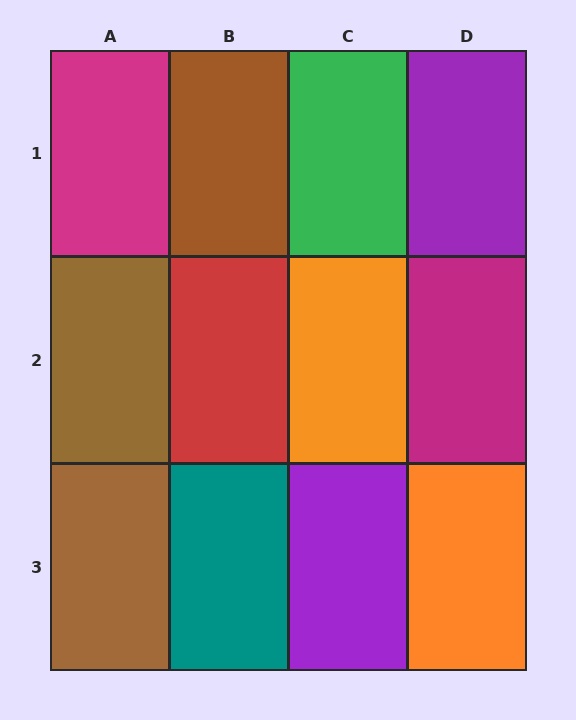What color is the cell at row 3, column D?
Orange.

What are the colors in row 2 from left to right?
Brown, red, orange, magenta.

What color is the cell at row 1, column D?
Purple.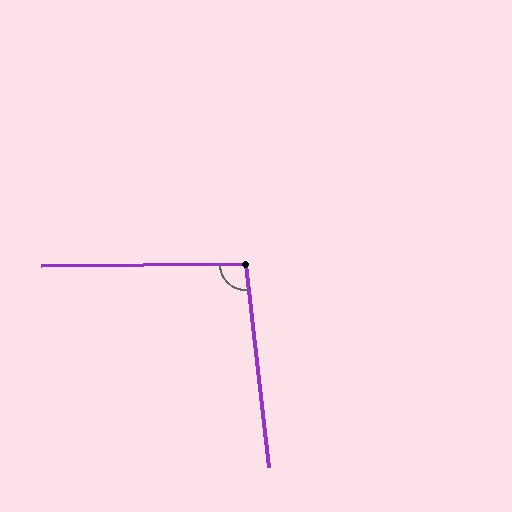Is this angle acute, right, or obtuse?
It is obtuse.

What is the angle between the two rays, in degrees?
Approximately 96 degrees.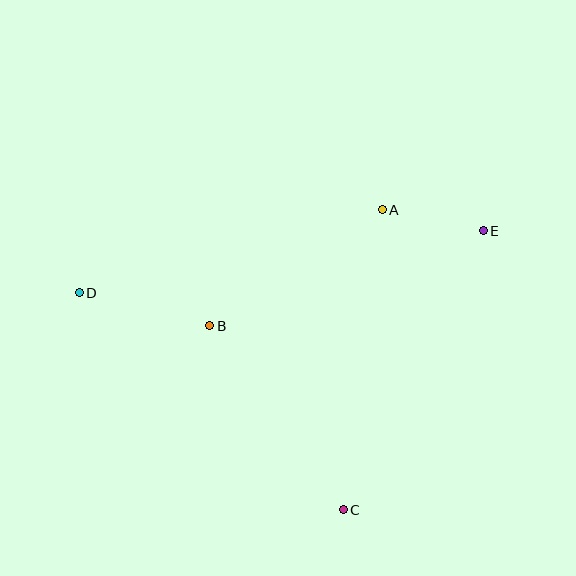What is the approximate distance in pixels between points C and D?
The distance between C and D is approximately 342 pixels.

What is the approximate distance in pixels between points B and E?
The distance between B and E is approximately 289 pixels.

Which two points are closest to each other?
Points A and E are closest to each other.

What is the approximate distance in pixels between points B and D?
The distance between B and D is approximately 135 pixels.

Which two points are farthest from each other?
Points D and E are farthest from each other.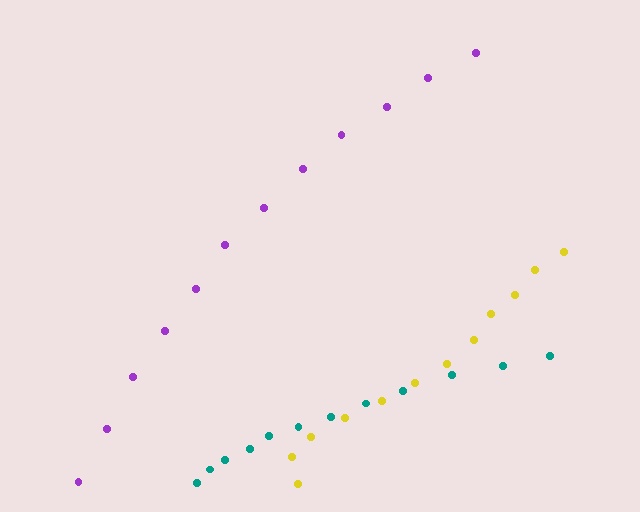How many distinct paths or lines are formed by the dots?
There are 3 distinct paths.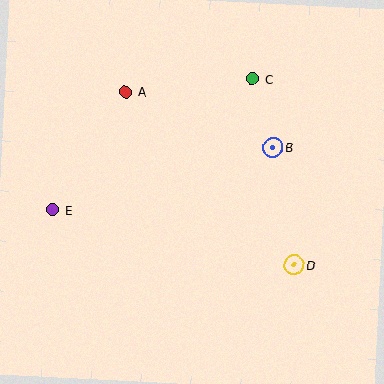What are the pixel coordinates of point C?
Point C is at (253, 78).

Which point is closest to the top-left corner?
Point A is closest to the top-left corner.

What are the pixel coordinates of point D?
Point D is at (294, 265).